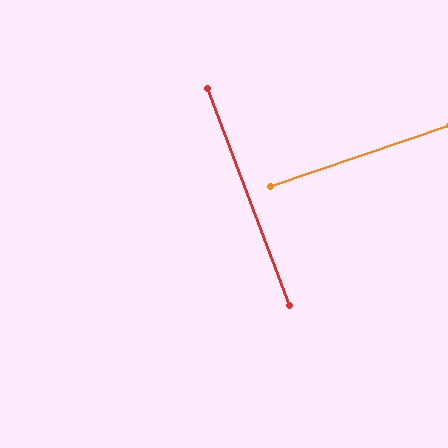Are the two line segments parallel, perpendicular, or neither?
Perpendicular — they meet at approximately 88°.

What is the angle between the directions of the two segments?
Approximately 88 degrees.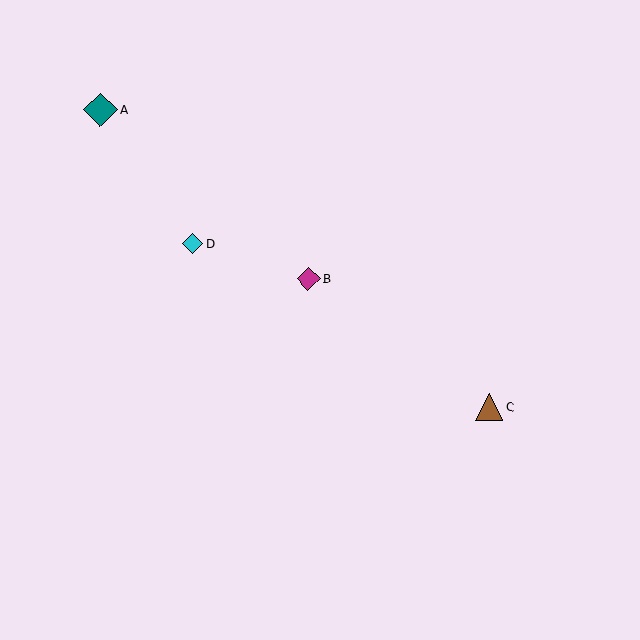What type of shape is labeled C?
Shape C is a brown triangle.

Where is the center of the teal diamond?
The center of the teal diamond is at (100, 110).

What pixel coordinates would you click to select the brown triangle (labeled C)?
Click at (489, 407) to select the brown triangle C.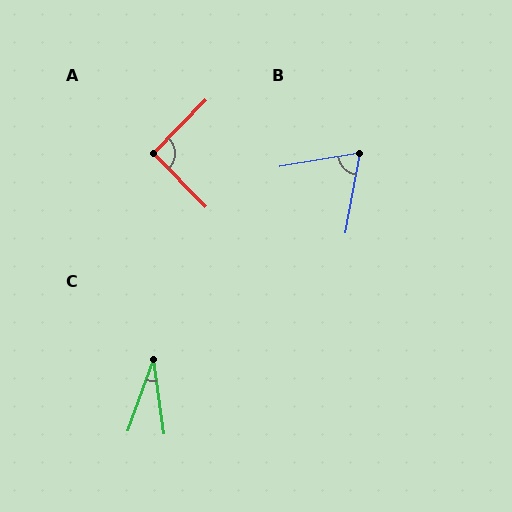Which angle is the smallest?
C, at approximately 28 degrees.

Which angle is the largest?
A, at approximately 92 degrees.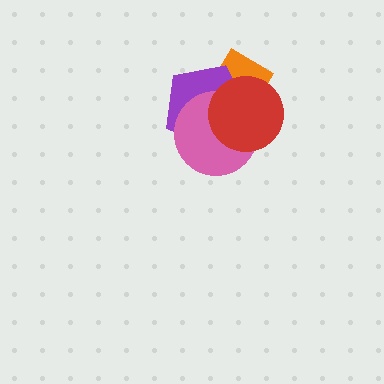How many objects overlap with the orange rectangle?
3 objects overlap with the orange rectangle.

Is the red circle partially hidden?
No, no other shape covers it.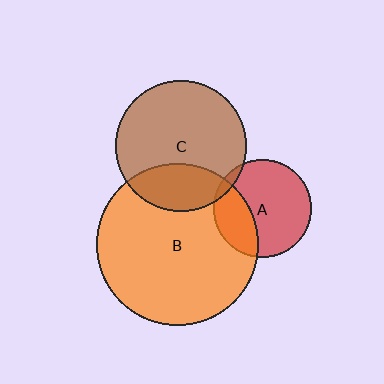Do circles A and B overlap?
Yes.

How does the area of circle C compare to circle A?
Approximately 1.8 times.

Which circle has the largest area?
Circle B (orange).